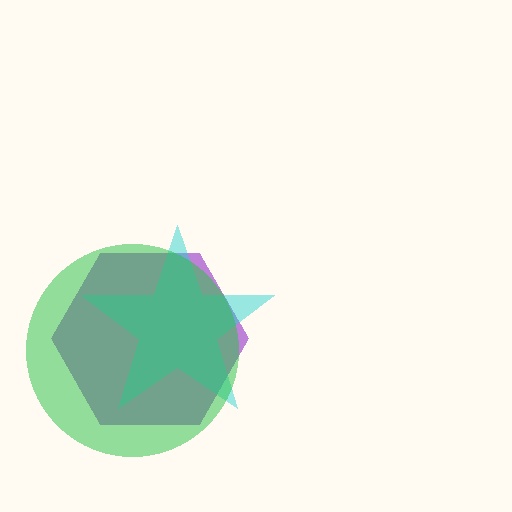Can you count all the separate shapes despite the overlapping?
Yes, there are 3 separate shapes.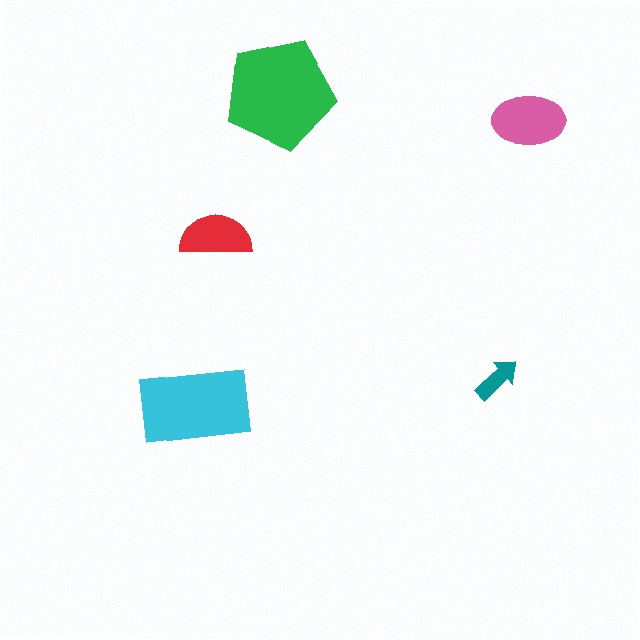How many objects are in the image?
There are 5 objects in the image.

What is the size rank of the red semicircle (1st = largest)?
4th.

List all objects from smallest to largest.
The teal arrow, the red semicircle, the pink ellipse, the cyan rectangle, the green pentagon.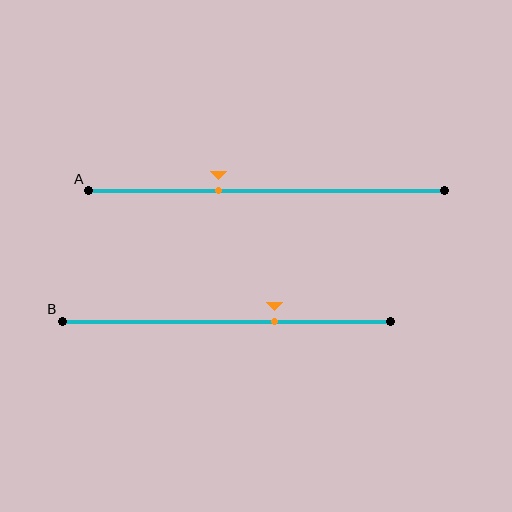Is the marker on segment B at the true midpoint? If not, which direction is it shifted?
No, the marker on segment B is shifted to the right by about 15% of the segment length.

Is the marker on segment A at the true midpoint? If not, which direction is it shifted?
No, the marker on segment A is shifted to the left by about 14% of the segment length.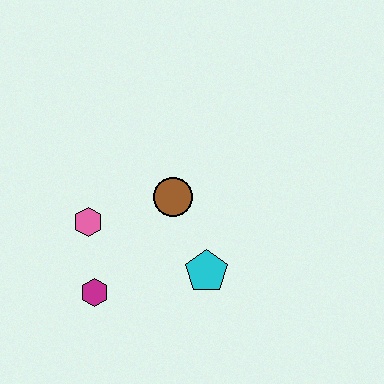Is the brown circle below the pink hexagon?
No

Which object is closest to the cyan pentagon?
The brown circle is closest to the cyan pentagon.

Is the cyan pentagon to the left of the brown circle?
No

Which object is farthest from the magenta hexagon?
The brown circle is farthest from the magenta hexagon.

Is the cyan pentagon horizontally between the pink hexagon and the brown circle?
No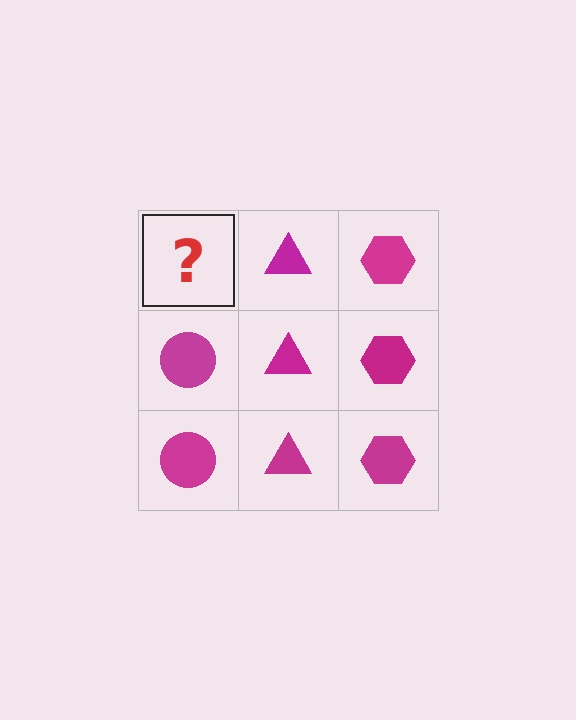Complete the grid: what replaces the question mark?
The question mark should be replaced with a magenta circle.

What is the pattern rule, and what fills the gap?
The rule is that each column has a consistent shape. The gap should be filled with a magenta circle.